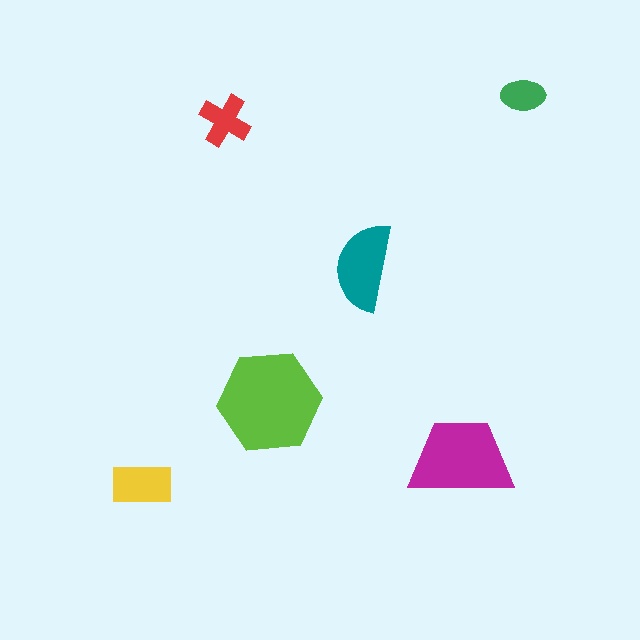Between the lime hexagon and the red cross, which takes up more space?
The lime hexagon.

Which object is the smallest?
The green ellipse.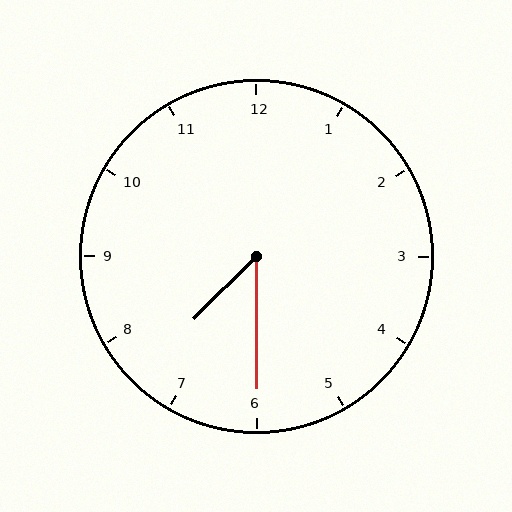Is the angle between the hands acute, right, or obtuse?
It is acute.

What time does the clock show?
7:30.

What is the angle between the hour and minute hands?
Approximately 45 degrees.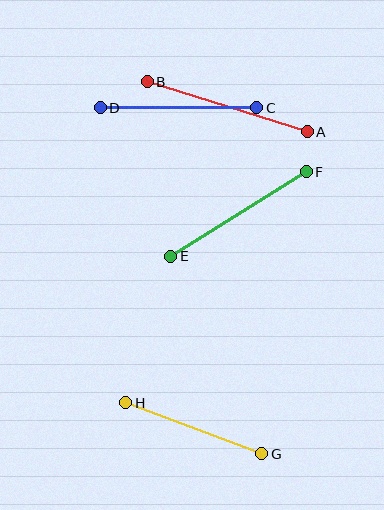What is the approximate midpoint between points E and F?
The midpoint is at approximately (238, 214) pixels.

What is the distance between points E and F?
The distance is approximately 160 pixels.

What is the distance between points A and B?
The distance is approximately 167 pixels.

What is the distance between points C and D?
The distance is approximately 156 pixels.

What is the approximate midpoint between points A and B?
The midpoint is at approximately (227, 107) pixels.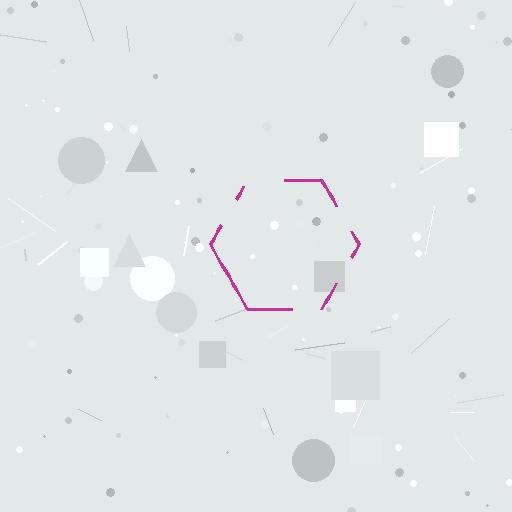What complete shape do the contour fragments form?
The contour fragments form a hexagon.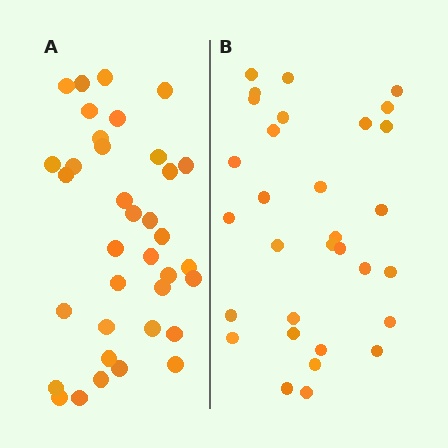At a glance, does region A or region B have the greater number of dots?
Region A (the left region) has more dots.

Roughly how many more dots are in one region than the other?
Region A has about 5 more dots than region B.